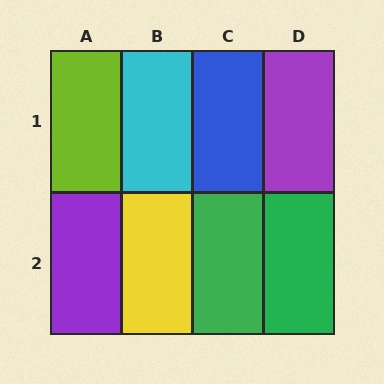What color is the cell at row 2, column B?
Yellow.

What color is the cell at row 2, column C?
Green.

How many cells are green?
2 cells are green.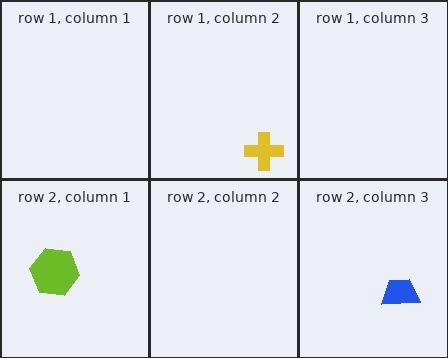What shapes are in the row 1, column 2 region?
The yellow cross.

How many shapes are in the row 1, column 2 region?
1.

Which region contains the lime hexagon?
The row 2, column 1 region.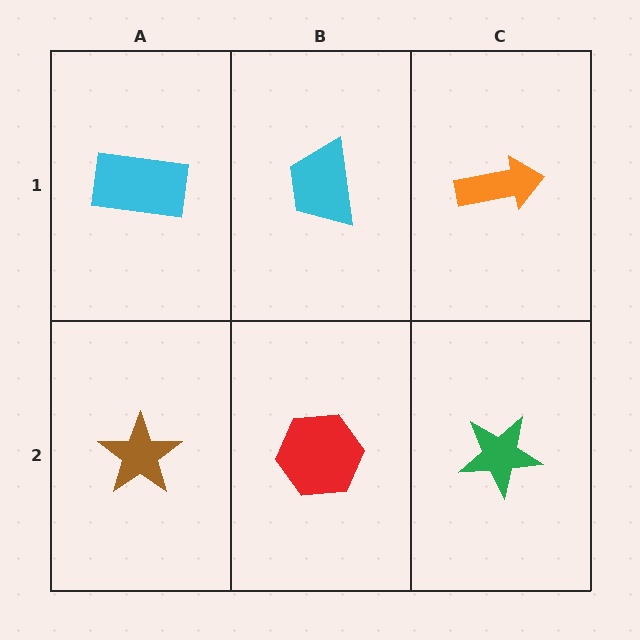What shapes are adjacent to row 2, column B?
A cyan trapezoid (row 1, column B), a brown star (row 2, column A), a green star (row 2, column C).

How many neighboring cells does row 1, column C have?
2.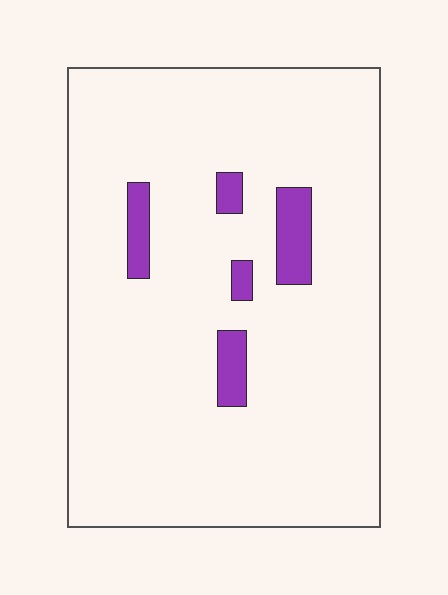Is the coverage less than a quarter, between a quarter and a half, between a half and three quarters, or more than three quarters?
Less than a quarter.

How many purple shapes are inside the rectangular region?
5.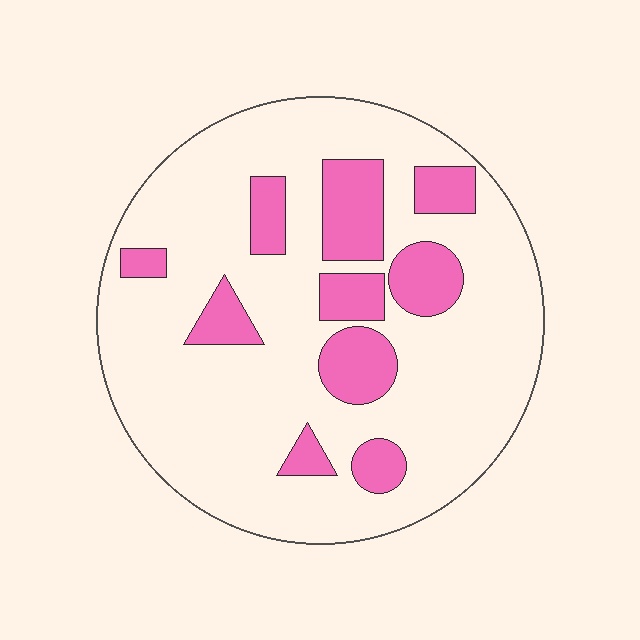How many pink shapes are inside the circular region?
10.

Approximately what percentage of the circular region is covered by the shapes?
Approximately 20%.